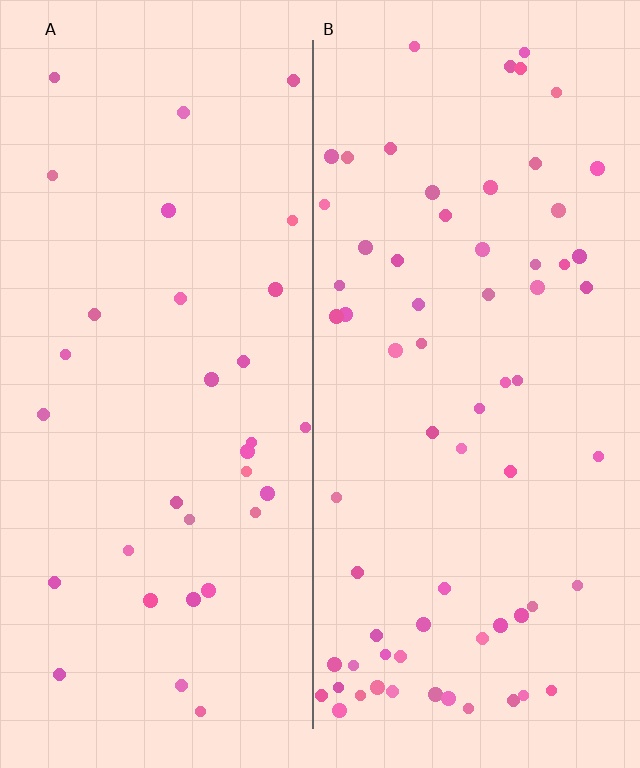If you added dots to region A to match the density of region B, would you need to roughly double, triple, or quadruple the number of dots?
Approximately double.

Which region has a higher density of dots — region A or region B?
B (the right).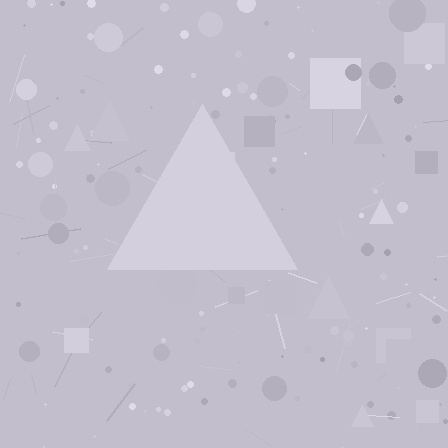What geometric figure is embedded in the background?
A triangle is embedded in the background.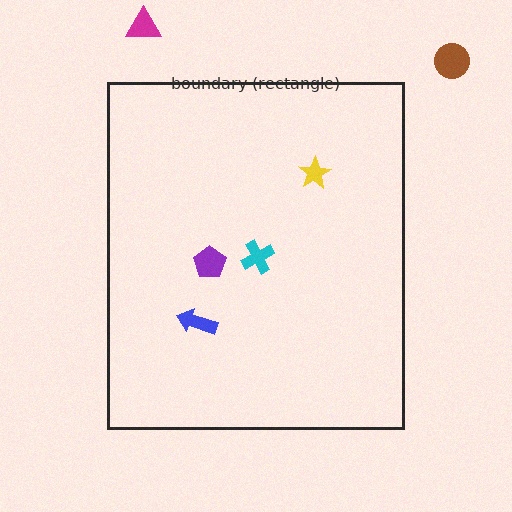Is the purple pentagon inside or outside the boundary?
Inside.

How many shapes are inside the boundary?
4 inside, 2 outside.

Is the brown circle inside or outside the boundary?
Outside.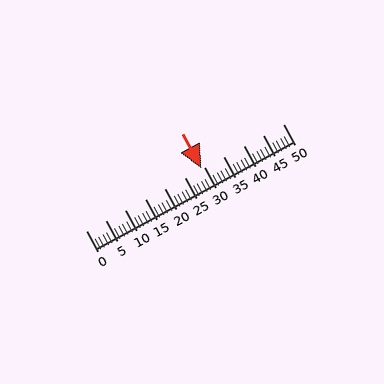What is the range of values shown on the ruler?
The ruler shows values from 0 to 50.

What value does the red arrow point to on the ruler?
The red arrow points to approximately 29.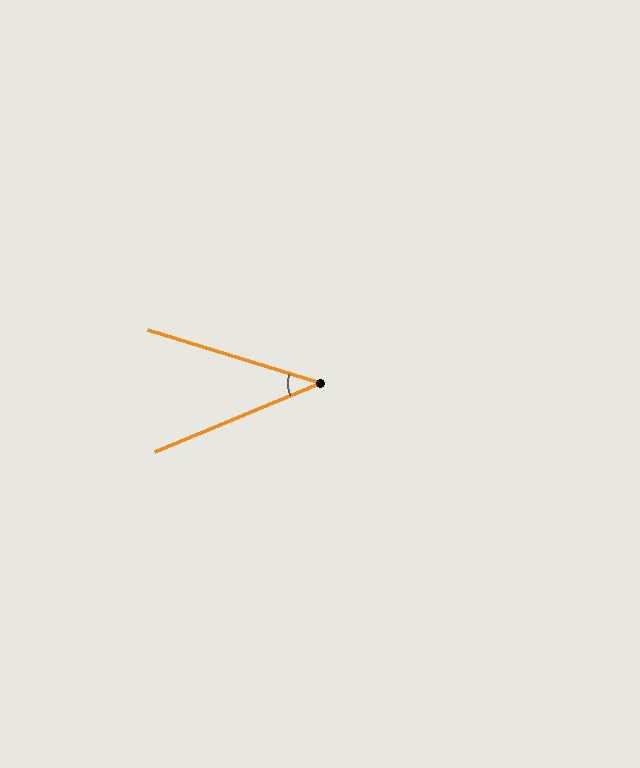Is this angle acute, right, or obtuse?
It is acute.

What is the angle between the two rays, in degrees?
Approximately 40 degrees.